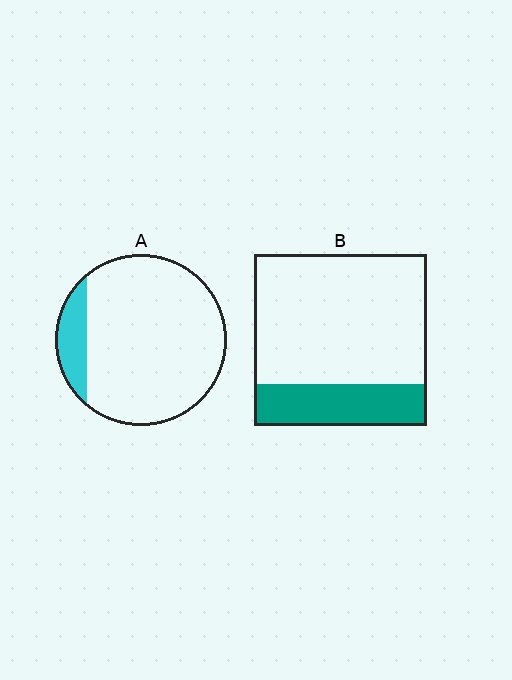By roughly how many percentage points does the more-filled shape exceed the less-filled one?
By roughly 10 percentage points (B over A).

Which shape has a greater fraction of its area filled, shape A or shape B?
Shape B.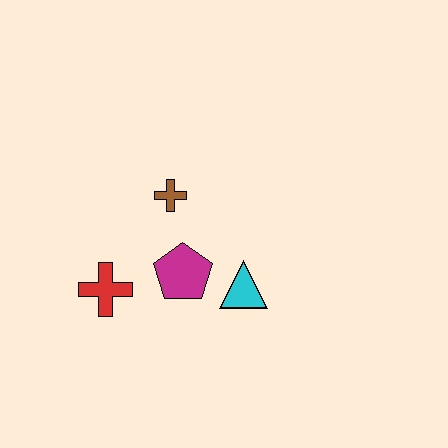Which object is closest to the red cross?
The magenta pentagon is closest to the red cross.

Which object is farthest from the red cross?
The cyan triangle is farthest from the red cross.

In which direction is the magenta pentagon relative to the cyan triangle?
The magenta pentagon is to the left of the cyan triangle.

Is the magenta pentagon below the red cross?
No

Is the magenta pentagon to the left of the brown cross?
No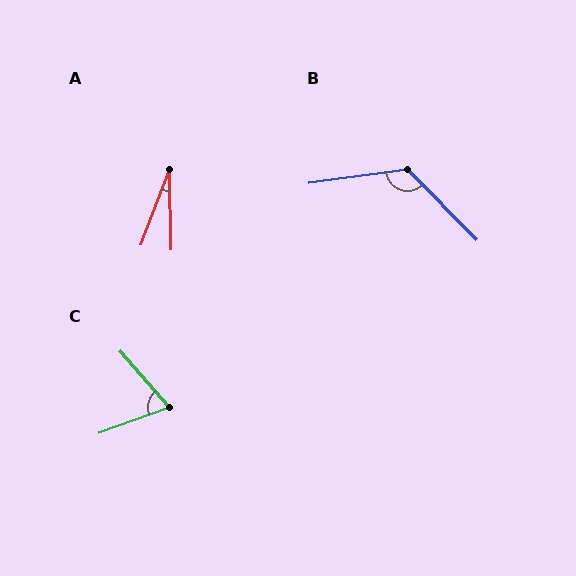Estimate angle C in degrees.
Approximately 69 degrees.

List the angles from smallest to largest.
A (22°), C (69°), B (127°).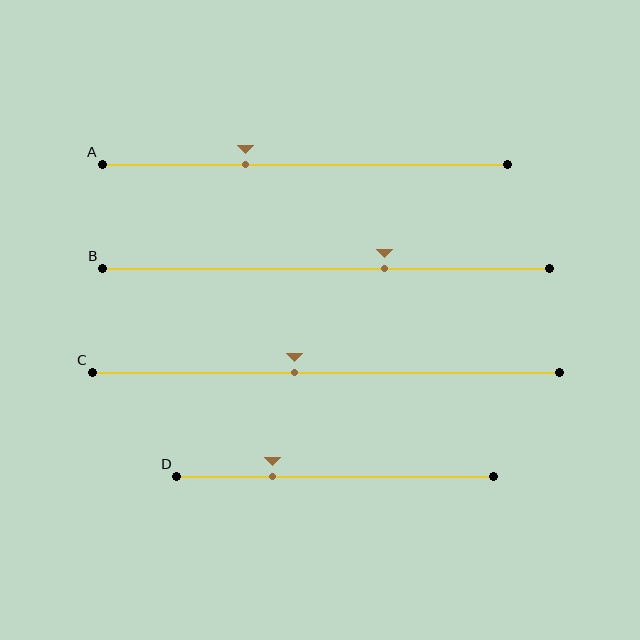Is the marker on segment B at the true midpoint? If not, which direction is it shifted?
No, the marker on segment B is shifted to the right by about 13% of the segment length.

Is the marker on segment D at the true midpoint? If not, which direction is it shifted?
No, the marker on segment D is shifted to the left by about 20% of the segment length.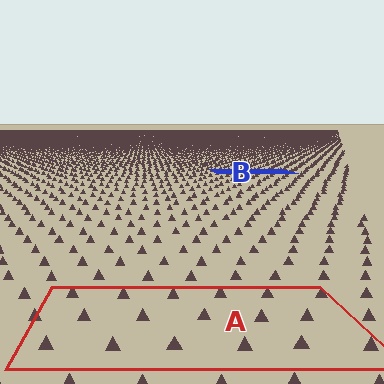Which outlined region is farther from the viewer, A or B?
Region B is farther from the viewer — the texture elements inside it appear smaller and more densely packed.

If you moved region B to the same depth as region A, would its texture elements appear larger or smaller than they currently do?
They would appear larger. At a closer depth, the same texture elements are projected at a bigger on-screen size.